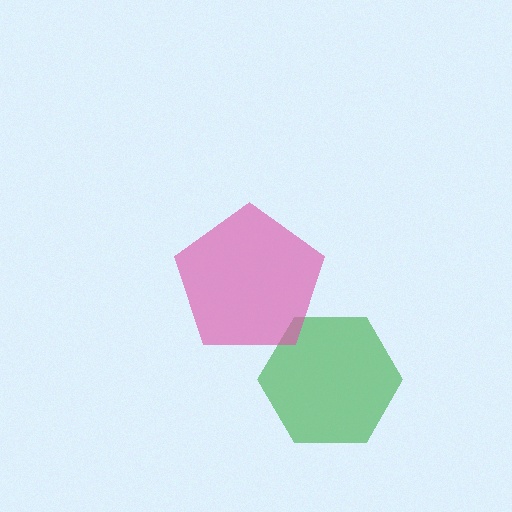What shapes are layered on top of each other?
The layered shapes are: a green hexagon, a pink pentagon.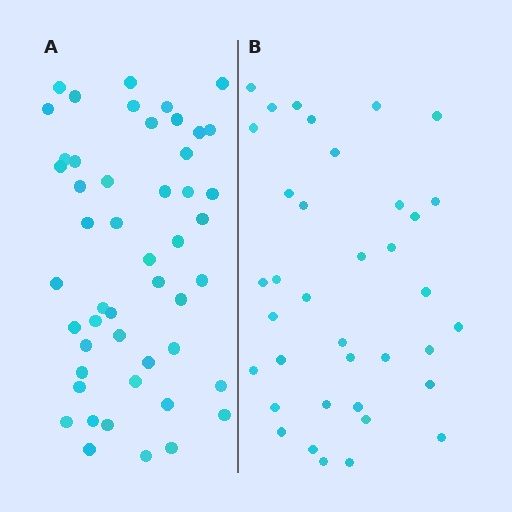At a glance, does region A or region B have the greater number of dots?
Region A (the left region) has more dots.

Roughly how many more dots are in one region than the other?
Region A has roughly 12 or so more dots than region B.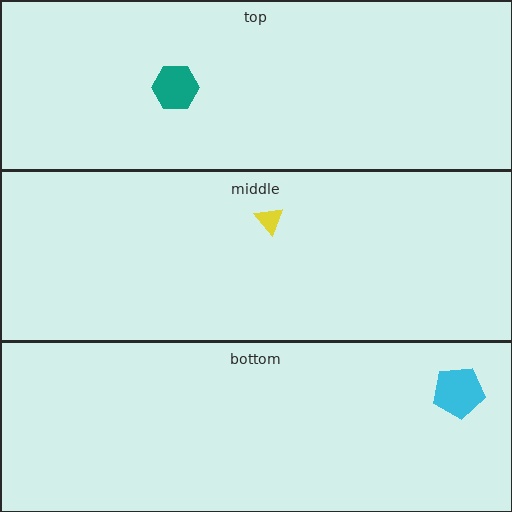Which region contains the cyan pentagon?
The bottom region.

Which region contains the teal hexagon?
The top region.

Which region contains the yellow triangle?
The middle region.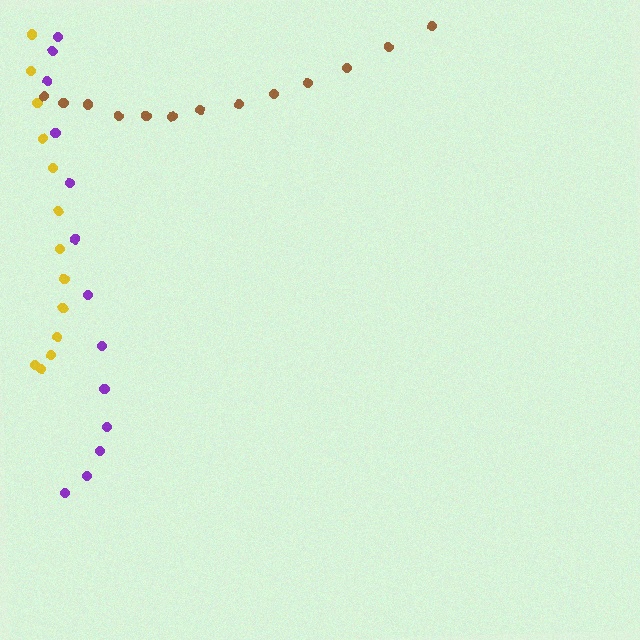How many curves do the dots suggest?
There are 3 distinct paths.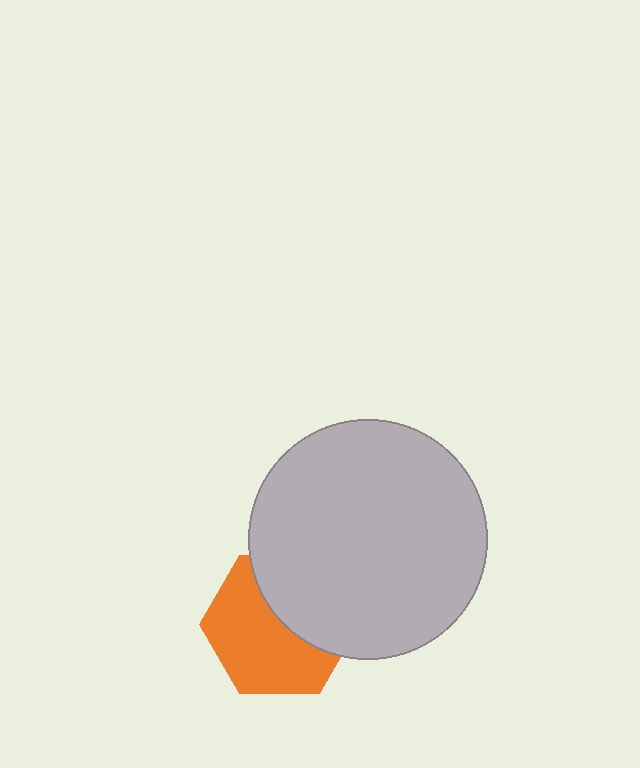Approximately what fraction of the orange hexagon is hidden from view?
Roughly 41% of the orange hexagon is hidden behind the light gray circle.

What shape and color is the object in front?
The object in front is a light gray circle.